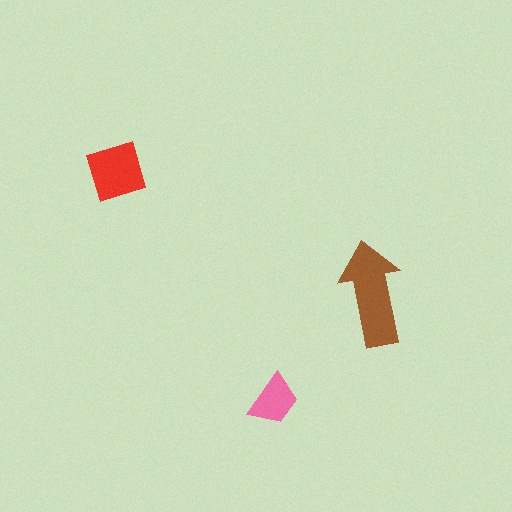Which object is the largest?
The brown arrow.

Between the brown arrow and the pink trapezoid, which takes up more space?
The brown arrow.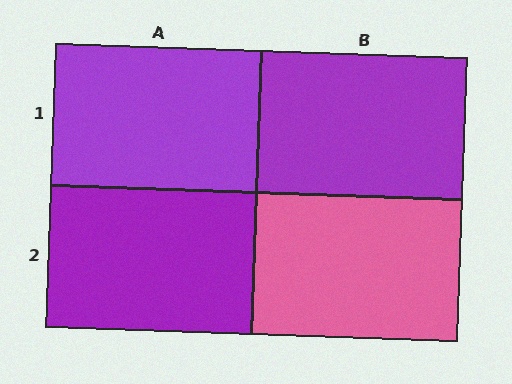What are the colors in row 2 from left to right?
Purple, pink.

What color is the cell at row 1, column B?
Purple.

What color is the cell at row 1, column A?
Purple.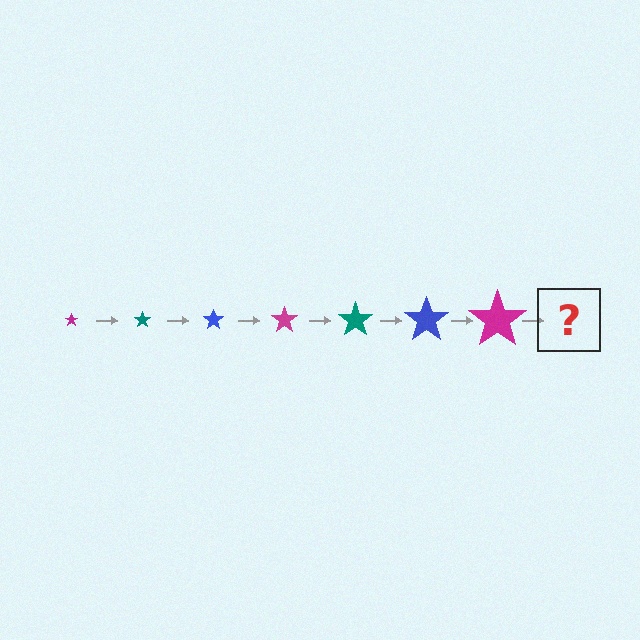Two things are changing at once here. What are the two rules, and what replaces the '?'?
The two rules are that the star grows larger each step and the color cycles through magenta, teal, and blue. The '?' should be a teal star, larger than the previous one.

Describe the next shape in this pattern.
It should be a teal star, larger than the previous one.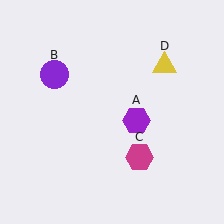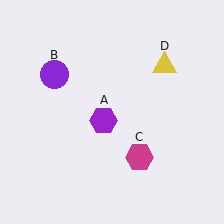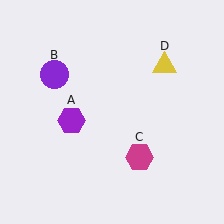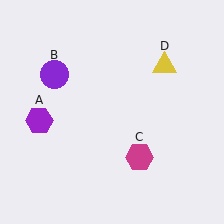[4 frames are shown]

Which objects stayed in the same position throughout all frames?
Purple circle (object B) and magenta hexagon (object C) and yellow triangle (object D) remained stationary.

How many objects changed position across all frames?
1 object changed position: purple hexagon (object A).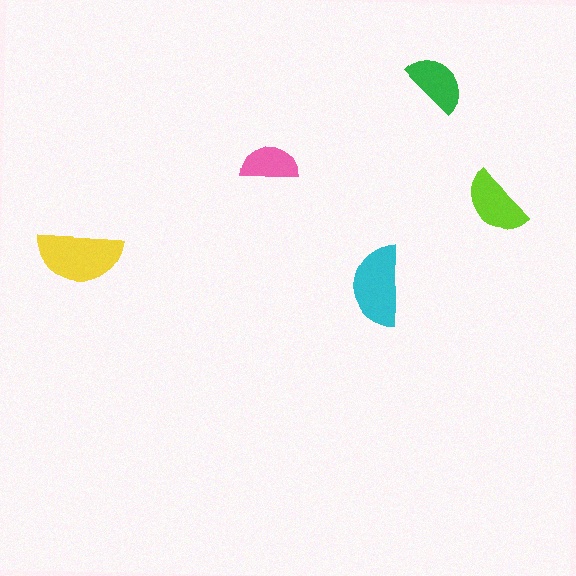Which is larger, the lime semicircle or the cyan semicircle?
The cyan one.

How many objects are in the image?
There are 5 objects in the image.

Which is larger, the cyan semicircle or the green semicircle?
The cyan one.